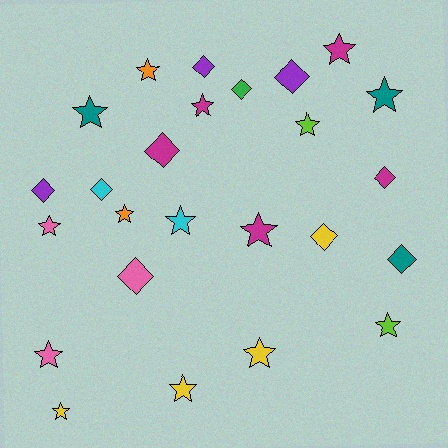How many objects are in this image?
There are 25 objects.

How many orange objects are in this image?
There are 2 orange objects.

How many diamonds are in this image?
There are 10 diamonds.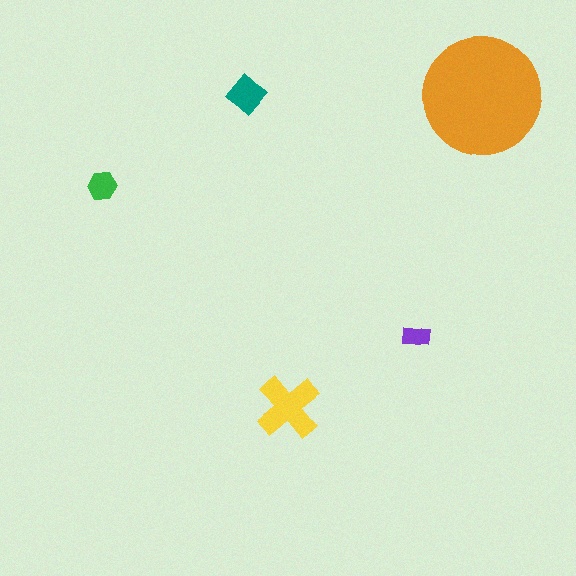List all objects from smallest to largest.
The purple rectangle, the green hexagon, the teal diamond, the yellow cross, the orange circle.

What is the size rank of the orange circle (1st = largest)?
1st.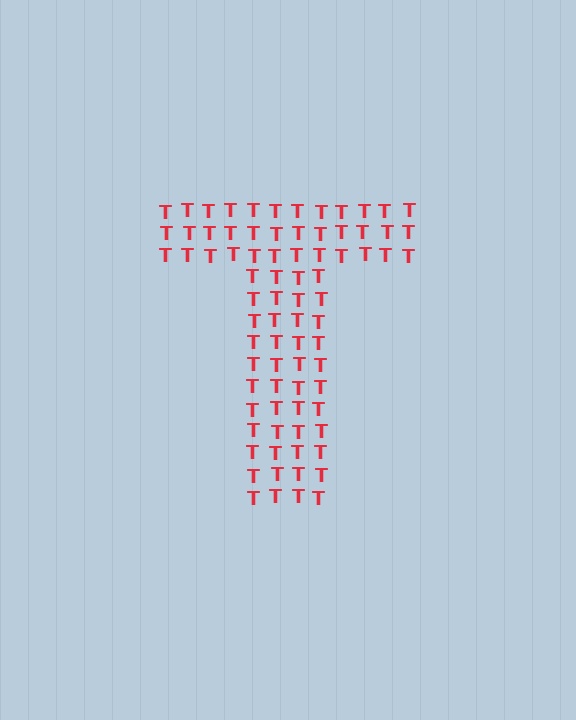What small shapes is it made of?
It is made of small letter T's.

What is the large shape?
The large shape is the letter T.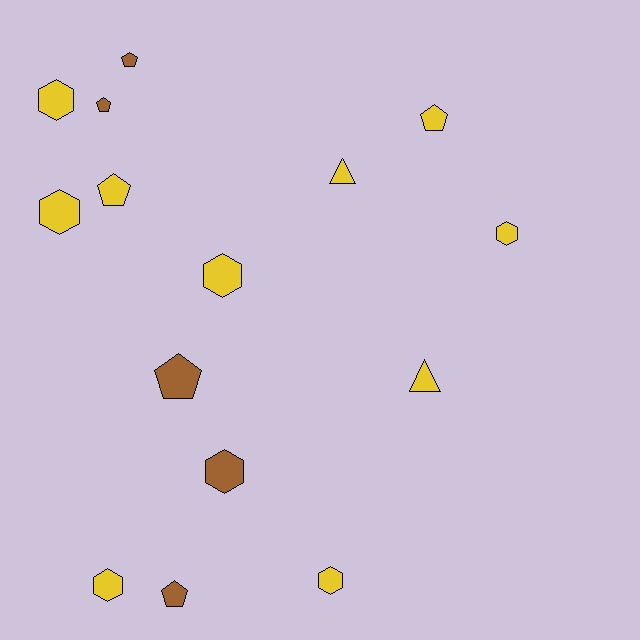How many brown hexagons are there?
There is 1 brown hexagon.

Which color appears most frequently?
Yellow, with 10 objects.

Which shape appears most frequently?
Hexagon, with 7 objects.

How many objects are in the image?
There are 15 objects.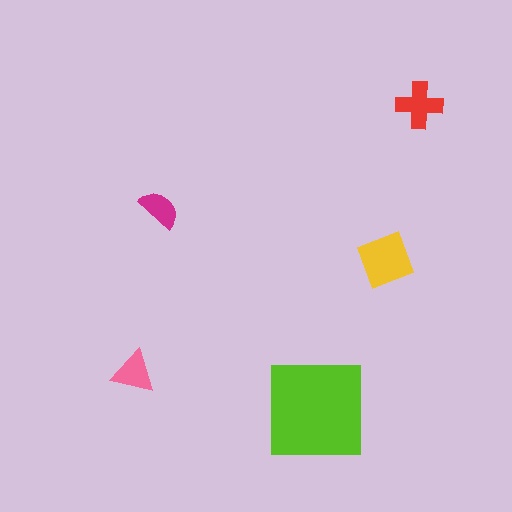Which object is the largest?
The lime square.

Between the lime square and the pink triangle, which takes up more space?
The lime square.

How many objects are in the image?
There are 5 objects in the image.